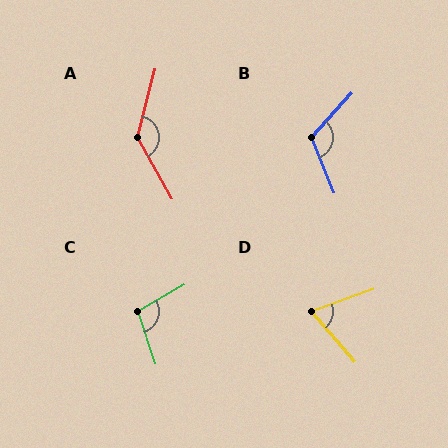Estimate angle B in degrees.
Approximately 115 degrees.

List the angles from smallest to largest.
D (69°), C (101°), B (115°), A (137°).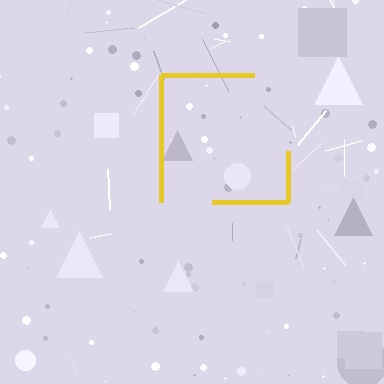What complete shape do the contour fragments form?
The contour fragments form a square.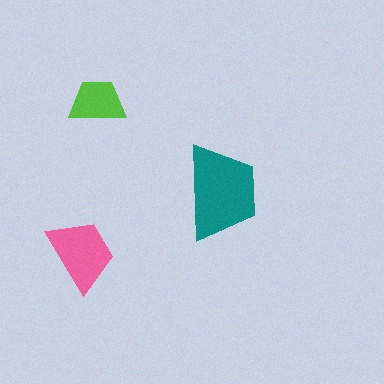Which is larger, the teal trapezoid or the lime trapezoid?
The teal one.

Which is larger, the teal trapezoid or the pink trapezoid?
The teal one.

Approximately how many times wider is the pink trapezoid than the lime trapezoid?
About 1.5 times wider.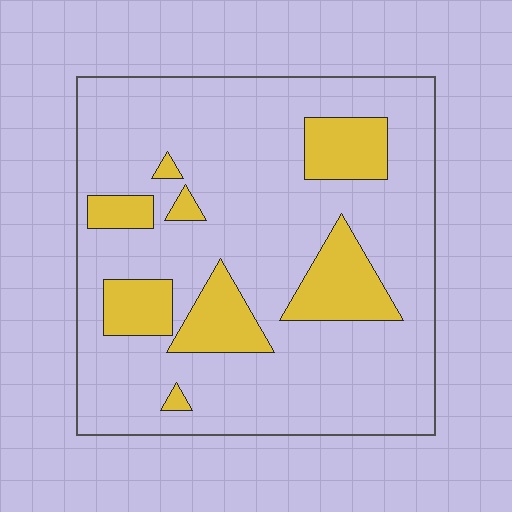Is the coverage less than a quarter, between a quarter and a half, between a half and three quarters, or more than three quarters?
Less than a quarter.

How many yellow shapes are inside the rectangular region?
8.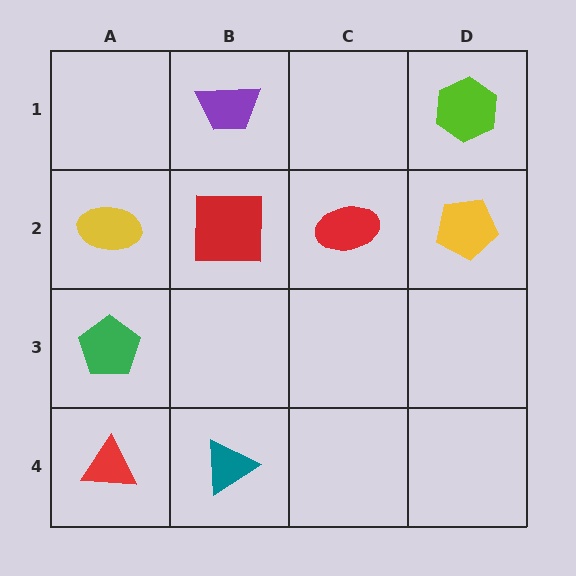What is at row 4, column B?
A teal triangle.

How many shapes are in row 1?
2 shapes.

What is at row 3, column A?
A green pentagon.